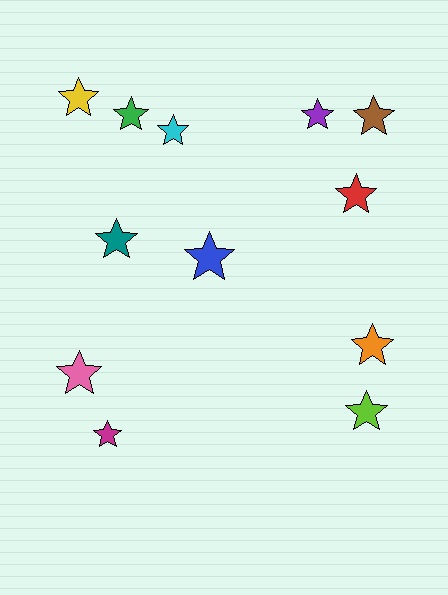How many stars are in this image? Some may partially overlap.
There are 12 stars.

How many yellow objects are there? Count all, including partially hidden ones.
There is 1 yellow object.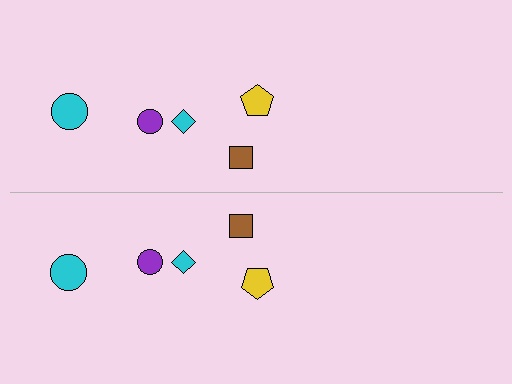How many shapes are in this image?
There are 10 shapes in this image.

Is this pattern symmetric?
Yes, this pattern has bilateral (reflection) symmetry.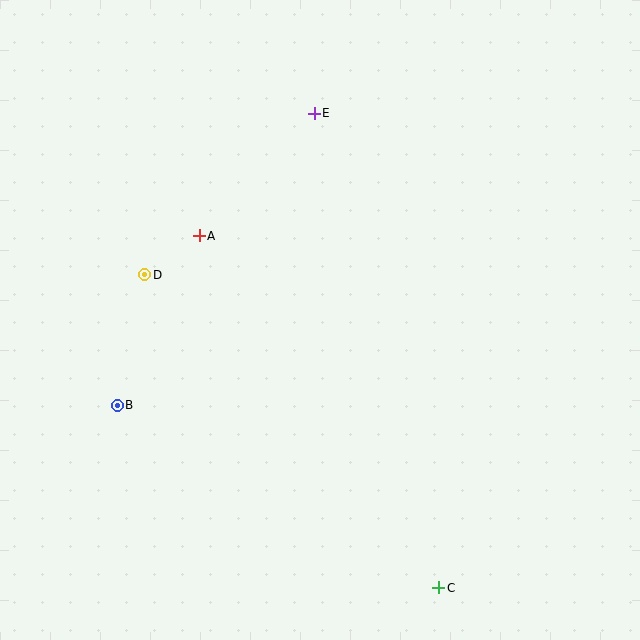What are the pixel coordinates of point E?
Point E is at (314, 113).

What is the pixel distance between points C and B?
The distance between C and B is 369 pixels.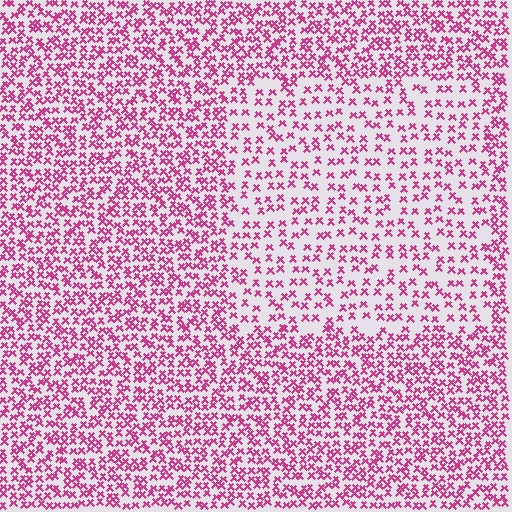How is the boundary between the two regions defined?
The boundary is defined by a change in element density (approximately 1.9x ratio). All elements are the same color, size, and shape.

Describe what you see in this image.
The image contains small magenta elements arranged at two different densities. A rectangle-shaped region is visible where the elements are less densely packed than the surrounding area.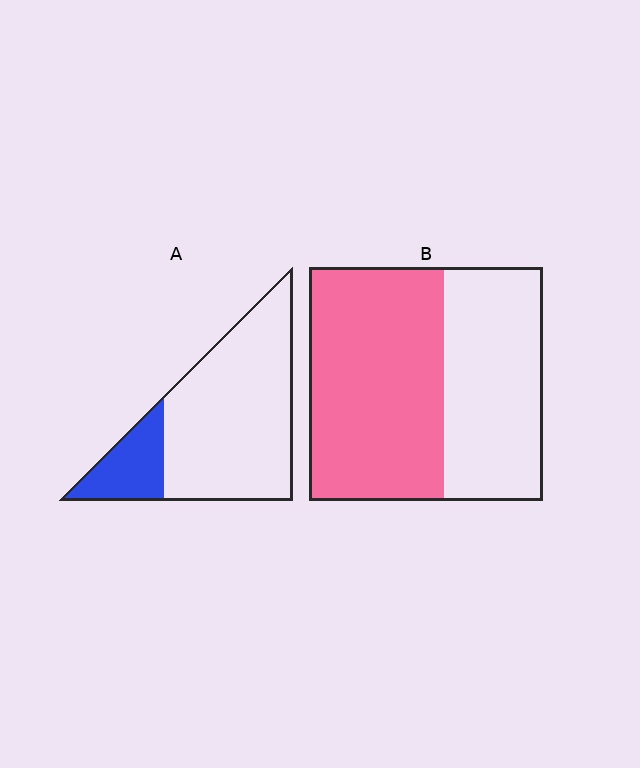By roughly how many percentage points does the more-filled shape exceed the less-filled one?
By roughly 35 percentage points (B over A).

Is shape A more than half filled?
No.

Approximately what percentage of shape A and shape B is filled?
A is approximately 20% and B is approximately 60%.